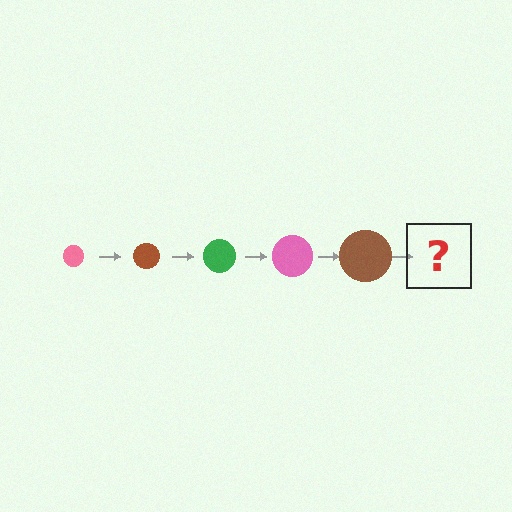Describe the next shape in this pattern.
It should be a green circle, larger than the previous one.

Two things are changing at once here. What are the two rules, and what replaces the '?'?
The two rules are that the circle grows larger each step and the color cycles through pink, brown, and green. The '?' should be a green circle, larger than the previous one.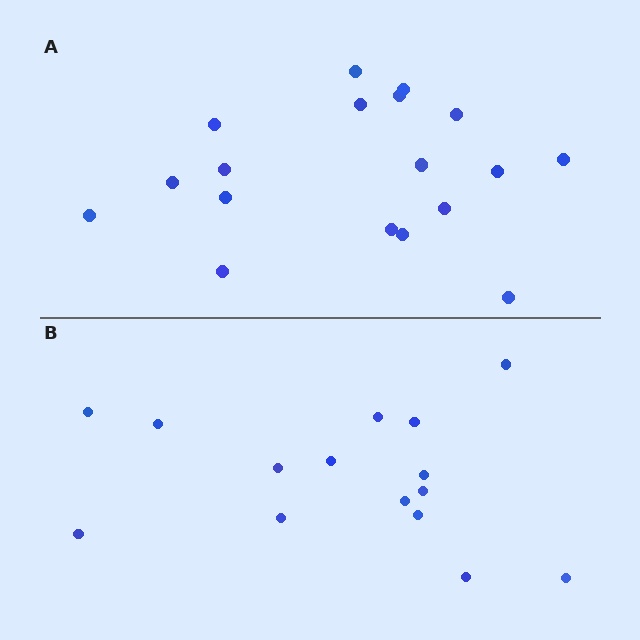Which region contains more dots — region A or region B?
Region A (the top region) has more dots.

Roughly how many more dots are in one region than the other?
Region A has just a few more — roughly 2 or 3 more dots than region B.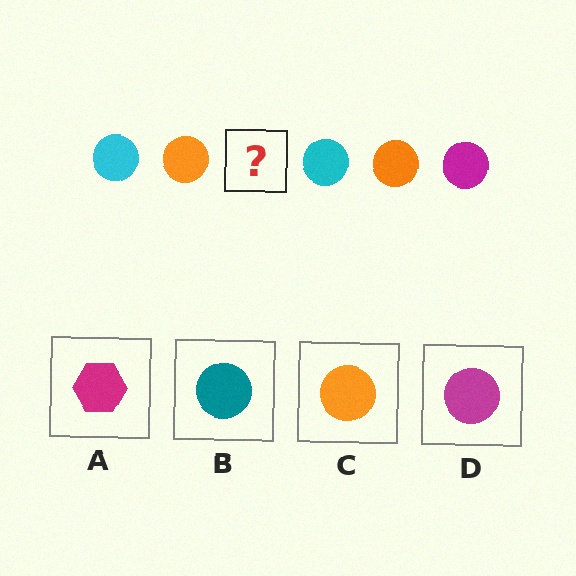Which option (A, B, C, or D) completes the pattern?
D.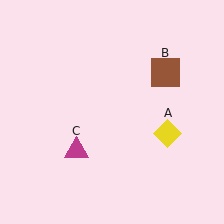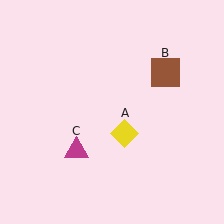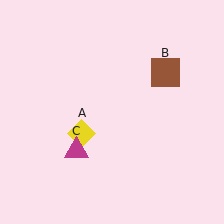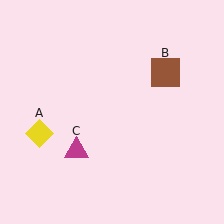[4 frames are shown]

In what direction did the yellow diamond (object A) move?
The yellow diamond (object A) moved left.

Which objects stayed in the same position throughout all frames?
Brown square (object B) and magenta triangle (object C) remained stationary.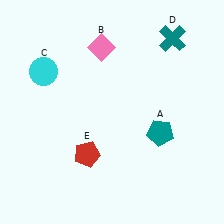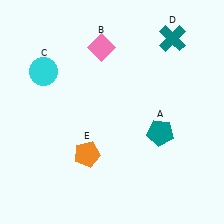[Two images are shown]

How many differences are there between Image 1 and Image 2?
There is 1 difference between the two images.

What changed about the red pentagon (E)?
In Image 1, E is red. In Image 2, it changed to orange.